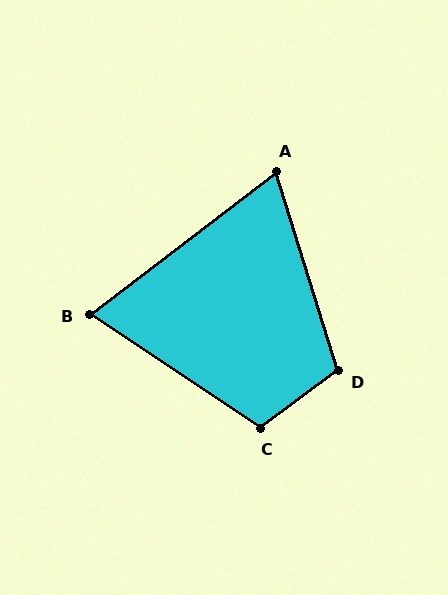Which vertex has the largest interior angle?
C, at approximately 110 degrees.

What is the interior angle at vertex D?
Approximately 109 degrees (obtuse).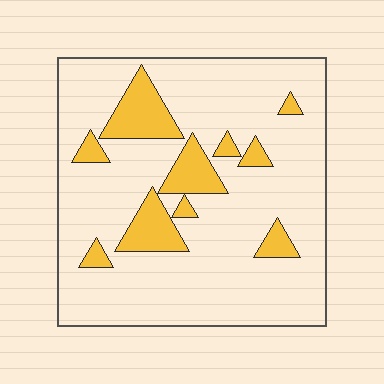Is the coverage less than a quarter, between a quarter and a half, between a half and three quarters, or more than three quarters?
Less than a quarter.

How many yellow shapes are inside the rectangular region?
10.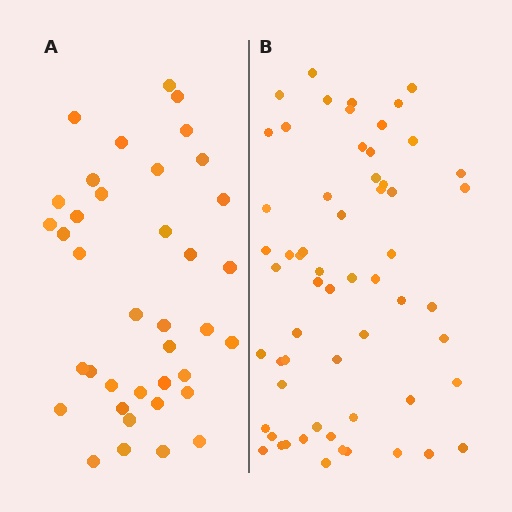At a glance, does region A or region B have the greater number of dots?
Region B (the right region) has more dots.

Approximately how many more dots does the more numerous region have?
Region B has approximately 20 more dots than region A.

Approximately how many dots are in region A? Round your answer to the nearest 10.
About 40 dots. (The exact count is 38, which rounds to 40.)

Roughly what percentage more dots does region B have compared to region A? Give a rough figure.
About 60% more.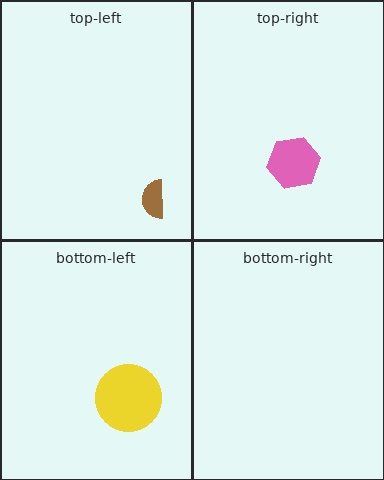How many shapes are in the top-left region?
1.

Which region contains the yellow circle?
The bottom-left region.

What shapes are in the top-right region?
The pink hexagon.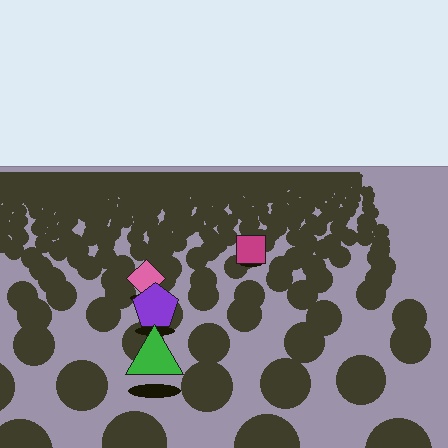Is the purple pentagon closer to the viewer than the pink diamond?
Yes. The purple pentagon is closer — you can tell from the texture gradient: the ground texture is coarser near it.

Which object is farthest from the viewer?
The magenta square is farthest from the viewer. It appears smaller and the ground texture around it is denser.